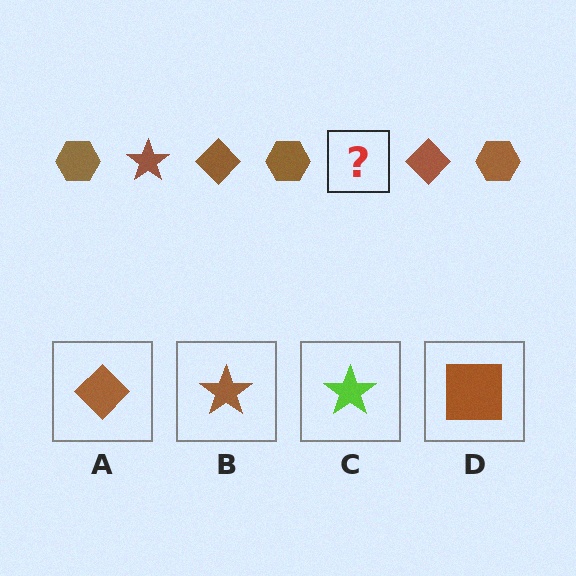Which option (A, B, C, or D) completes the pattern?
B.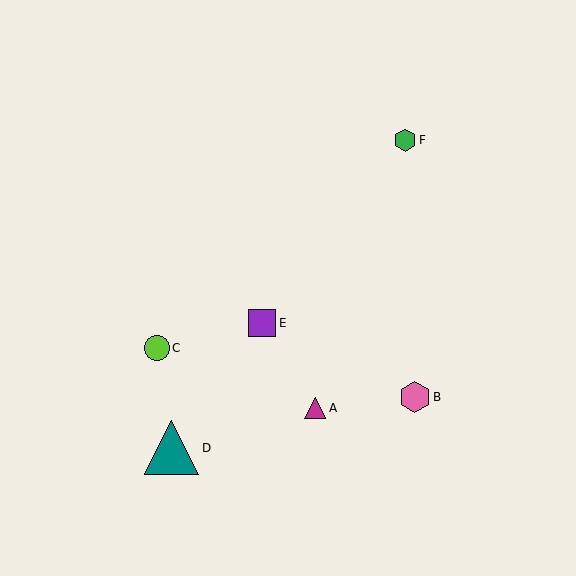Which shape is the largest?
The teal triangle (labeled D) is the largest.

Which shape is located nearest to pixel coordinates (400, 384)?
The pink hexagon (labeled B) at (415, 397) is nearest to that location.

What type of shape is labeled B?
Shape B is a pink hexagon.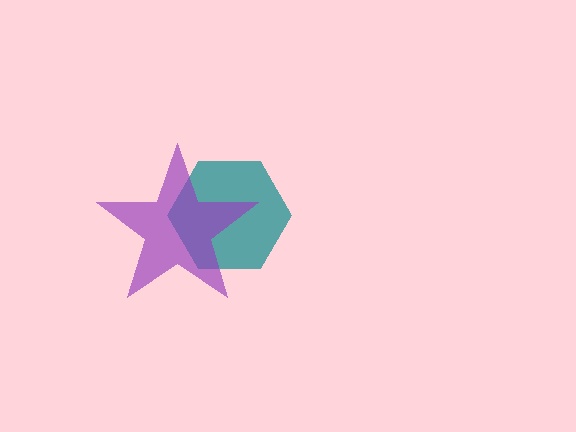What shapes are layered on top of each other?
The layered shapes are: a teal hexagon, a purple star.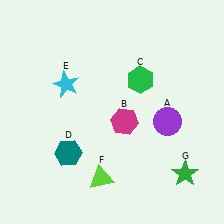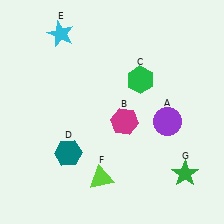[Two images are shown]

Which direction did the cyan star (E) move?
The cyan star (E) moved up.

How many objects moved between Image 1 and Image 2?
1 object moved between the two images.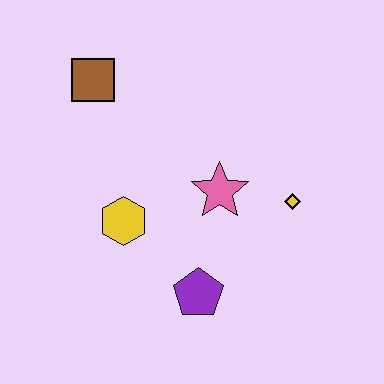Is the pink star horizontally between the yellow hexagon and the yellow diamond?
Yes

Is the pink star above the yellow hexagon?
Yes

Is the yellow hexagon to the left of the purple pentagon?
Yes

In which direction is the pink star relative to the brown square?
The pink star is to the right of the brown square.